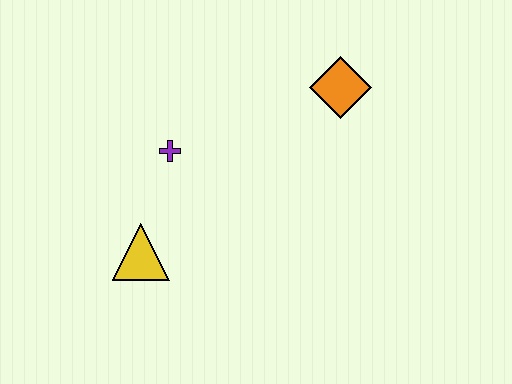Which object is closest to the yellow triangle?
The purple cross is closest to the yellow triangle.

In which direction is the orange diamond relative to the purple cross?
The orange diamond is to the right of the purple cross.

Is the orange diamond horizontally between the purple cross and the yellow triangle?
No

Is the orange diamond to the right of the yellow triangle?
Yes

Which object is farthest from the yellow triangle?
The orange diamond is farthest from the yellow triangle.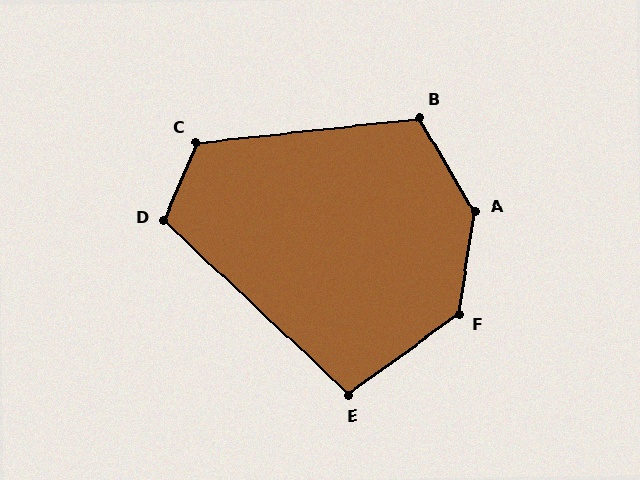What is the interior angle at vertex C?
Approximately 119 degrees (obtuse).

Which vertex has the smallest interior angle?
E, at approximately 100 degrees.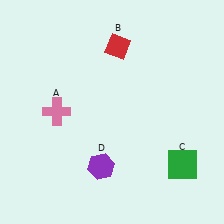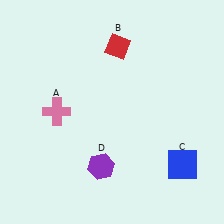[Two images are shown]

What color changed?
The square (C) changed from green in Image 1 to blue in Image 2.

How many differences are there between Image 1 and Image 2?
There is 1 difference between the two images.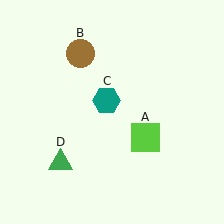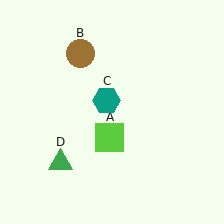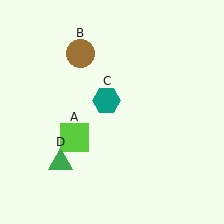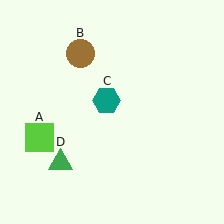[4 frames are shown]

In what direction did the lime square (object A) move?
The lime square (object A) moved left.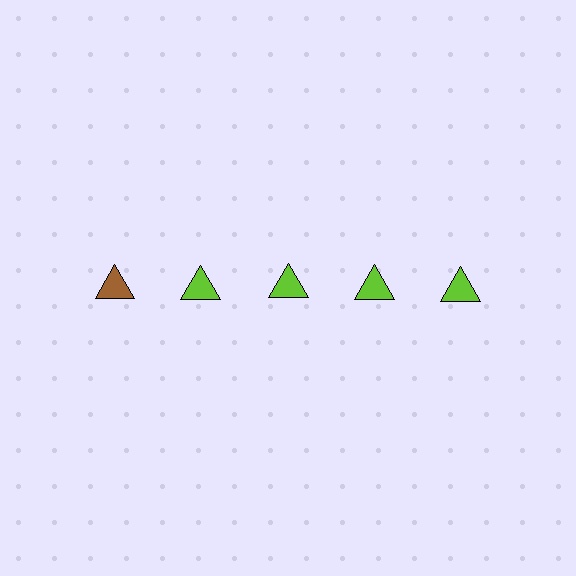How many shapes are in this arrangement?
There are 5 shapes arranged in a grid pattern.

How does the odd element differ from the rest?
It has a different color: brown instead of lime.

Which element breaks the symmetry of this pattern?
The brown triangle in the top row, leftmost column breaks the symmetry. All other shapes are lime triangles.